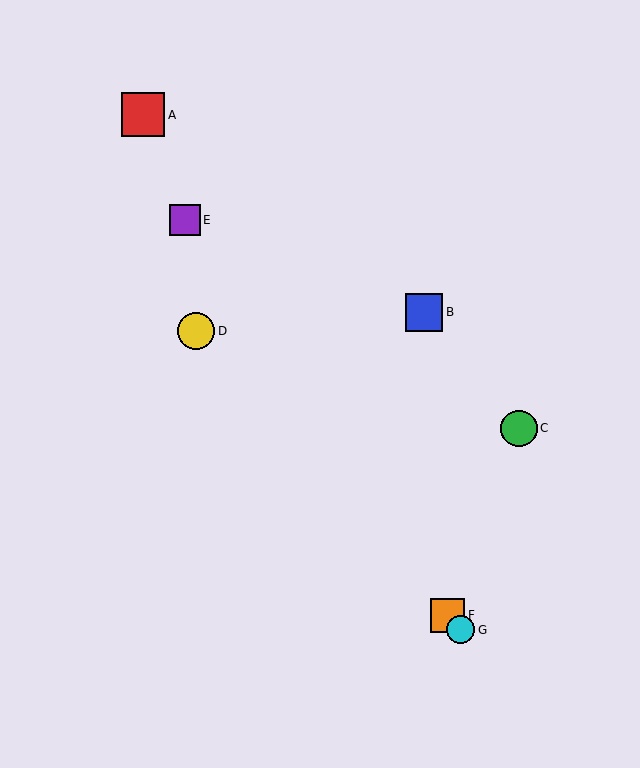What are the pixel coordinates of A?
Object A is at (143, 115).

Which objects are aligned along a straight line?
Objects D, F, G are aligned along a straight line.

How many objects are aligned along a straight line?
3 objects (D, F, G) are aligned along a straight line.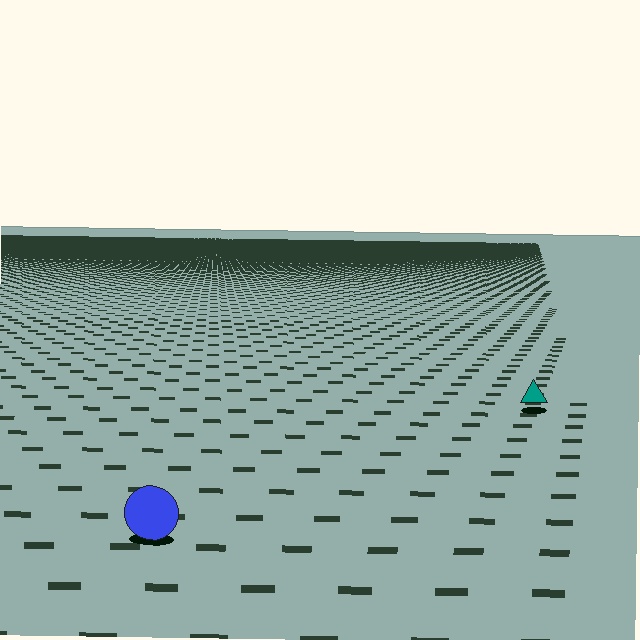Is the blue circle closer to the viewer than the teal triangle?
Yes. The blue circle is closer — you can tell from the texture gradient: the ground texture is coarser near it.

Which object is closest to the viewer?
The blue circle is closest. The texture marks near it are larger and more spread out.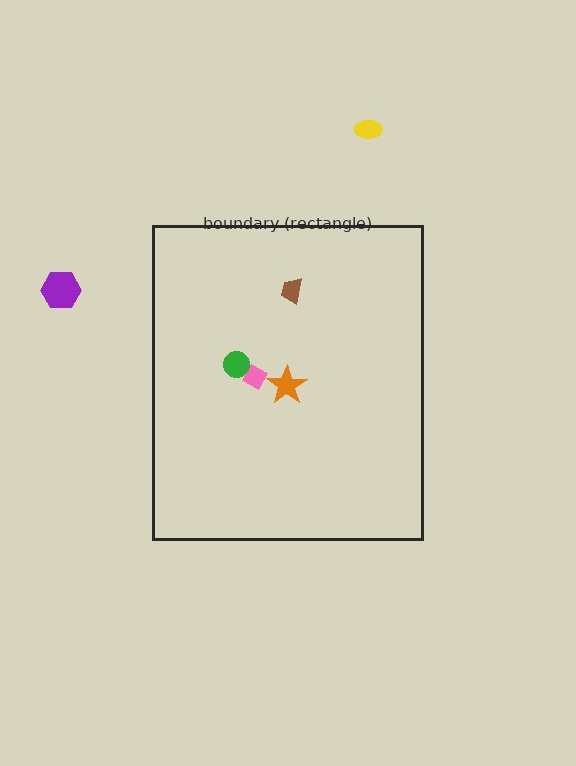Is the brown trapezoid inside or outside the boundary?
Inside.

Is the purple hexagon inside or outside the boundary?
Outside.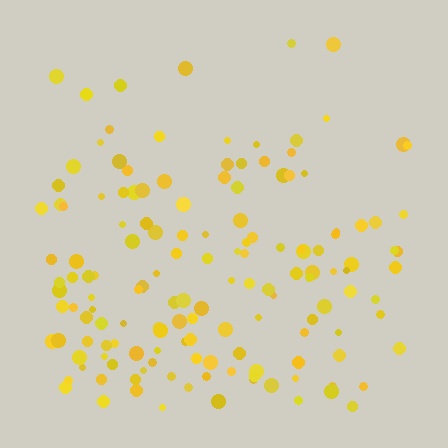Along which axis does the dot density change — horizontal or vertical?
Vertical.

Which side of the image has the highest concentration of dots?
The bottom.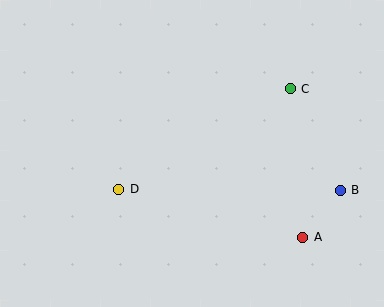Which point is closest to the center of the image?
Point D at (119, 189) is closest to the center.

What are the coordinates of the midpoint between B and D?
The midpoint between B and D is at (229, 190).